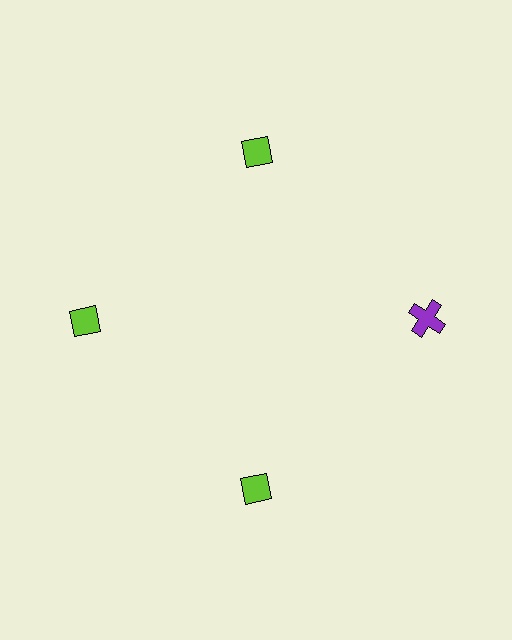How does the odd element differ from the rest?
It differs in both color (purple instead of lime) and shape (cross instead of diamond).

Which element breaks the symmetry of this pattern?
The purple cross at roughly the 3 o'clock position breaks the symmetry. All other shapes are lime diamonds.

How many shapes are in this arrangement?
There are 4 shapes arranged in a ring pattern.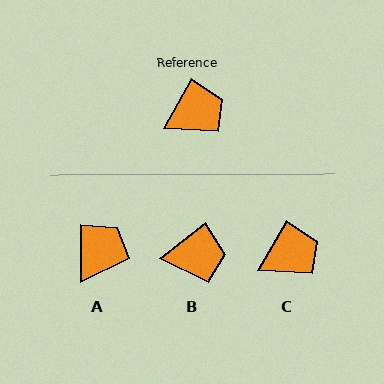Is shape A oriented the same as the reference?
No, it is off by about 29 degrees.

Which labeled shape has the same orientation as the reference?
C.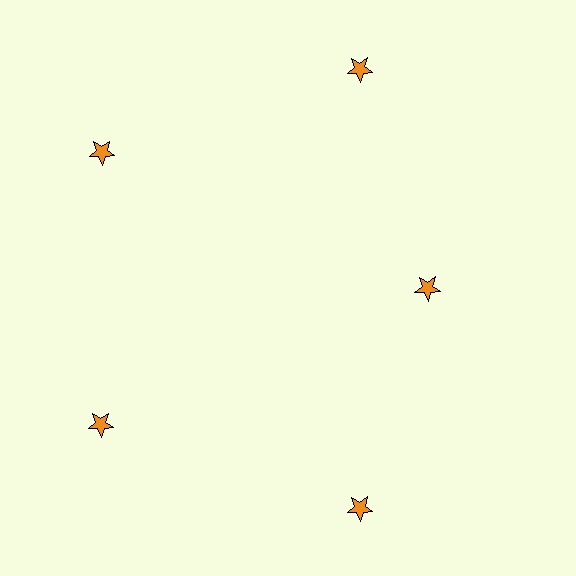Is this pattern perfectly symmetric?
No. The 5 orange stars are arranged in a ring, but one element near the 3 o'clock position is pulled inward toward the center, breaking the 5-fold rotational symmetry.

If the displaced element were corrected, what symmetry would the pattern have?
It would have 5-fold rotational symmetry — the pattern would map onto itself every 72 degrees.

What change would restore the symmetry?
The symmetry would be restored by moving it outward, back onto the ring so that all 5 stars sit at equal angles and equal distance from the center.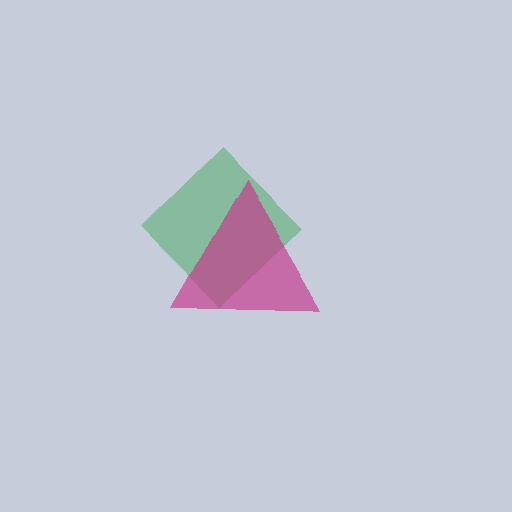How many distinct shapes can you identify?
There are 2 distinct shapes: a green diamond, a magenta triangle.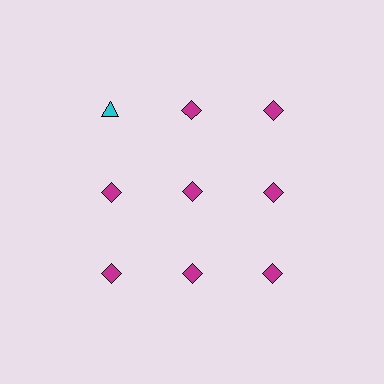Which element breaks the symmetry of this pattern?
The cyan triangle in the top row, leftmost column breaks the symmetry. All other shapes are magenta diamonds.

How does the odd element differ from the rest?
It differs in both color (cyan instead of magenta) and shape (triangle instead of diamond).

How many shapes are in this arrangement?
There are 9 shapes arranged in a grid pattern.